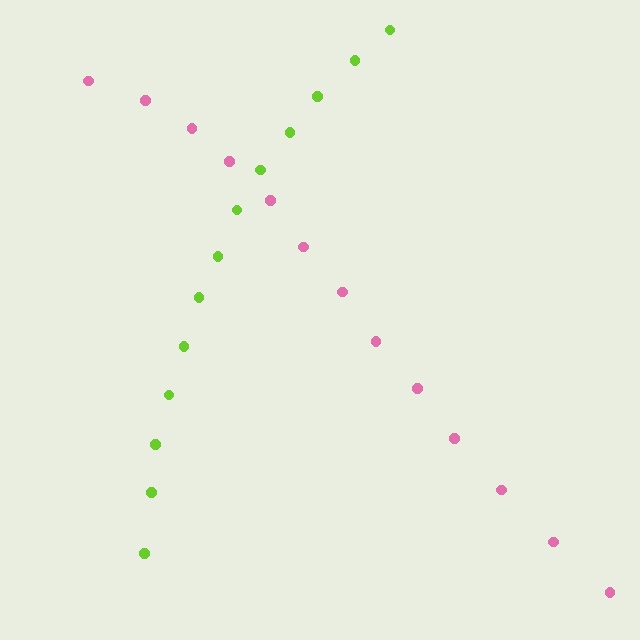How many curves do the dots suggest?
There are 2 distinct paths.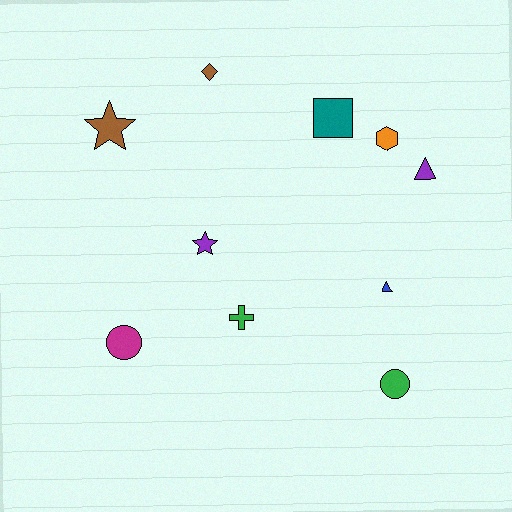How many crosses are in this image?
There is 1 cross.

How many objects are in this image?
There are 10 objects.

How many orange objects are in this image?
There is 1 orange object.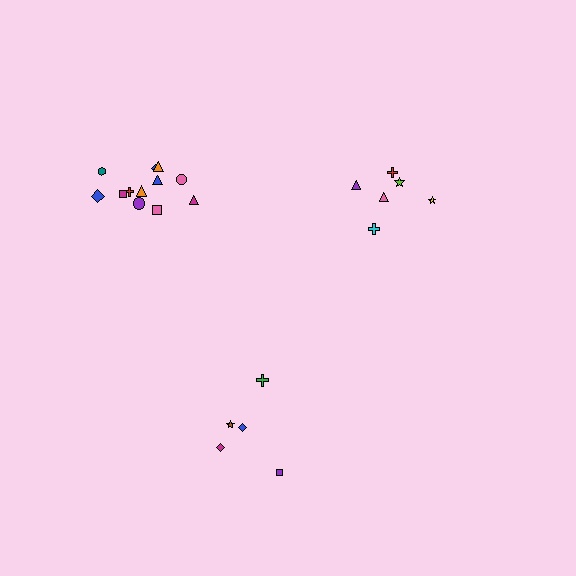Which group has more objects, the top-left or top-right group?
The top-left group.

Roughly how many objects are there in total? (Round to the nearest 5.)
Roughly 25 objects in total.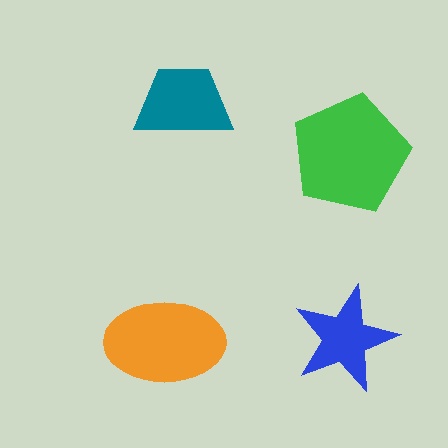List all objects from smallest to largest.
The blue star, the teal trapezoid, the orange ellipse, the green pentagon.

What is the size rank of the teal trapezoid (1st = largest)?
3rd.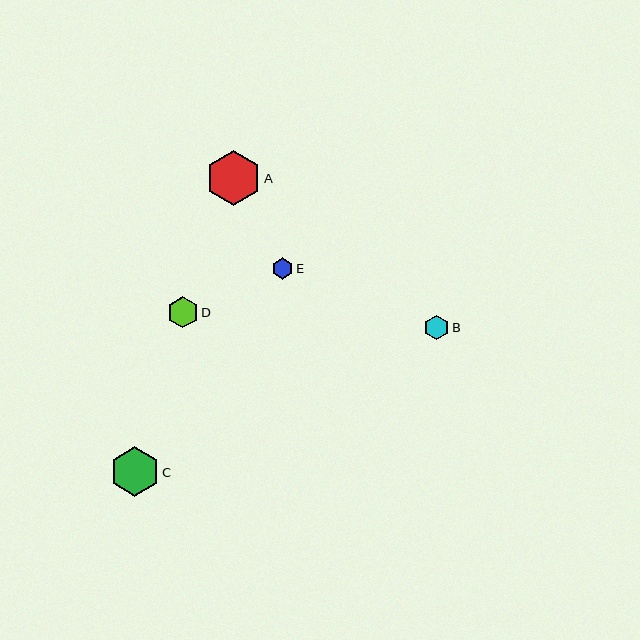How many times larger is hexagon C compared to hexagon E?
Hexagon C is approximately 2.3 times the size of hexagon E.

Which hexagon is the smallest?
Hexagon E is the smallest with a size of approximately 22 pixels.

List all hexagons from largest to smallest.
From largest to smallest: A, C, D, B, E.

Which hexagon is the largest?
Hexagon A is the largest with a size of approximately 55 pixels.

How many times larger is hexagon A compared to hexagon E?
Hexagon A is approximately 2.6 times the size of hexagon E.